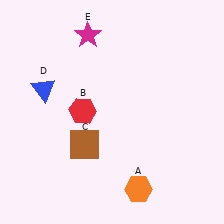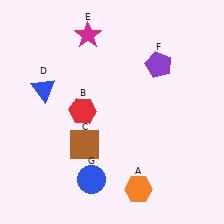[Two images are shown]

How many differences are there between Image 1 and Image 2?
There are 2 differences between the two images.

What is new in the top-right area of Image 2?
A purple pentagon (F) was added in the top-right area of Image 2.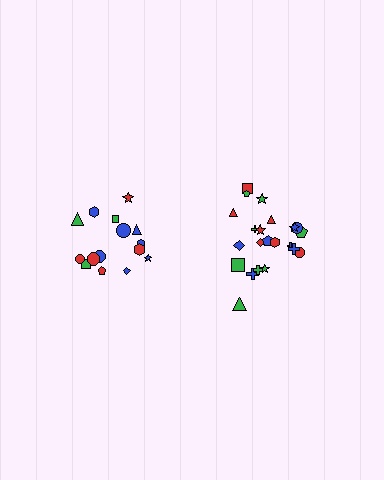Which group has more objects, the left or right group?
The right group.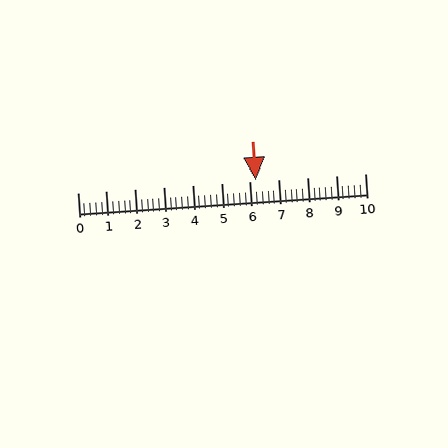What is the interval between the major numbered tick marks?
The major tick marks are spaced 1 units apart.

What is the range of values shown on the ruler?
The ruler shows values from 0 to 10.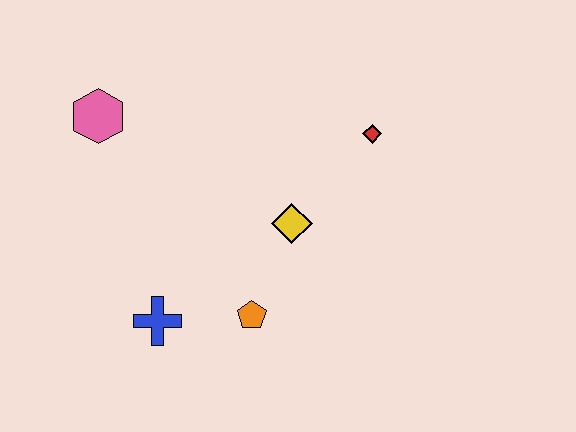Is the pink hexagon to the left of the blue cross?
Yes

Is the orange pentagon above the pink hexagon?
No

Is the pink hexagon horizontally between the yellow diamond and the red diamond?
No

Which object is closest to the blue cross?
The orange pentagon is closest to the blue cross.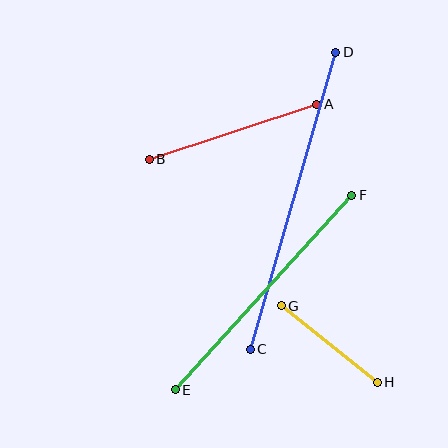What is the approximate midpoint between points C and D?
The midpoint is at approximately (293, 201) pixels.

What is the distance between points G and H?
The distance is approximately 123 pixels.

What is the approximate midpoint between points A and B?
The midpoint is at approximately (233, 132) pixels.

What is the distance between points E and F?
The distance is approximately 263 pixels.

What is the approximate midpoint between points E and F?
The midpoint is at approximately (263, 292) pixels.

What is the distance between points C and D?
The distance is approximately 309 pixels.